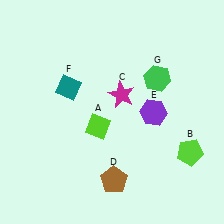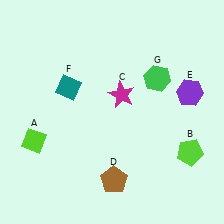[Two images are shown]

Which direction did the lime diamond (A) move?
The lime diamond (A) moved left.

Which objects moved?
The objects that moved are: the lime diamond (A), the purple hexagon (E).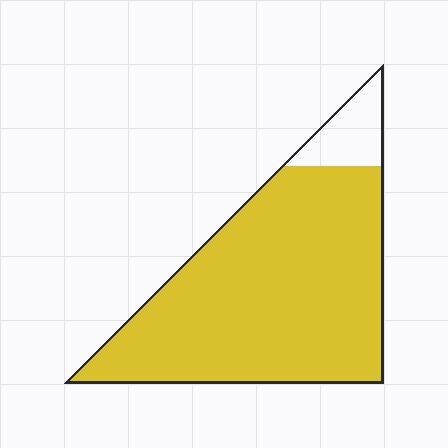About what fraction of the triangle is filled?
About nine tenths (9/10).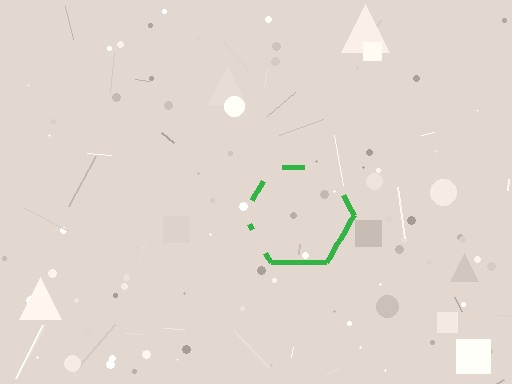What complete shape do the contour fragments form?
The contour fragments form a hexagon.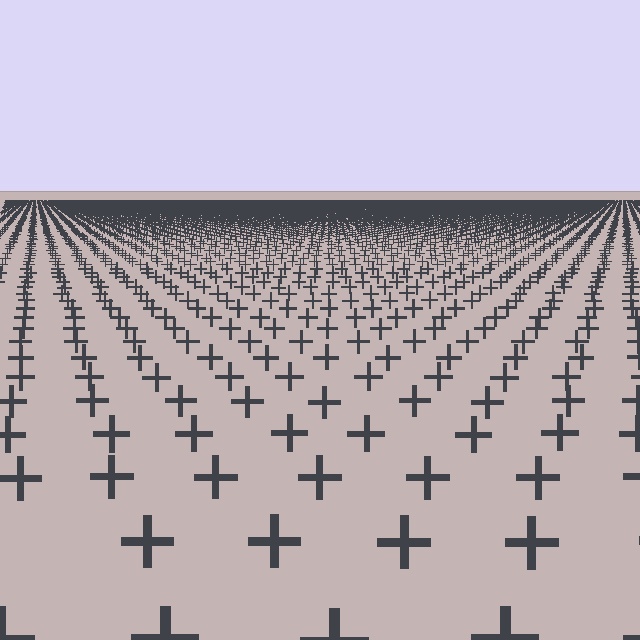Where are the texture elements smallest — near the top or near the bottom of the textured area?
Near the top.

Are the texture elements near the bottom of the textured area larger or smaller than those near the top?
Larger. Near the bottom, elements are closer to the viewer and appear at a bigger on-screen size.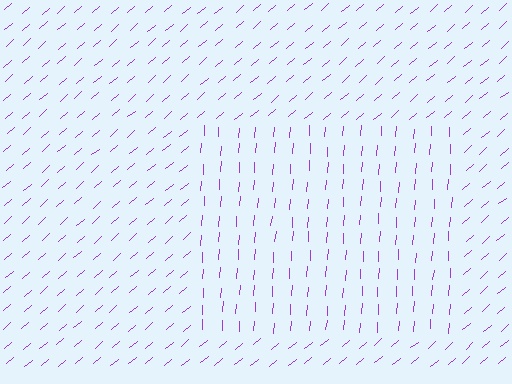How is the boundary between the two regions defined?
The boundary is defined purely by a change in line orientation (approximately 45 degrees difference). All lines are the same color and thickness.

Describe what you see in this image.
The image is filled with small purple line segments. A rectangle region in the image has lines oriented differently from the surrounding lines, creating a visible texture boundary.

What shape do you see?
I see a rectangle.